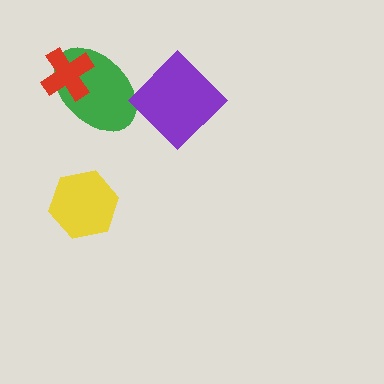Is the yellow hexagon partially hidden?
No, no other shape covers it.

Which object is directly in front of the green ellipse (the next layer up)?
The red cross is directly in front of the green ellipse.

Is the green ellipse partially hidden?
Yes, it is partially covered by another shape.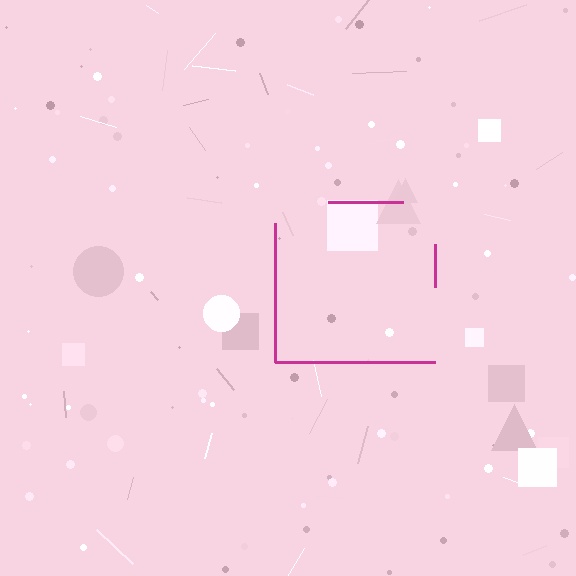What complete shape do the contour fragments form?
The contour fragments form a square.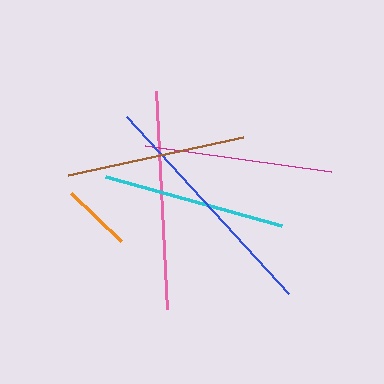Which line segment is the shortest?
The orange line is the shortest at approximately 69 pixels.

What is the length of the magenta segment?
The magenta segment is approximately 187 pixels long.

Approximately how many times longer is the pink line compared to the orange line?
The pink line is approximately 3.2 times the length of the orange line.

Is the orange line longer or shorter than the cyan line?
The cyan line is longer than the orange line.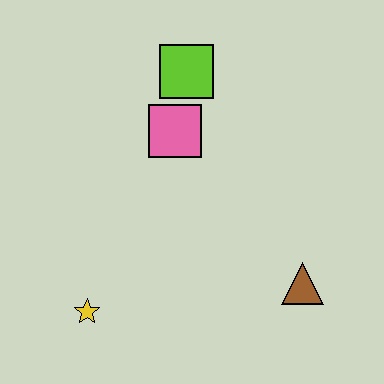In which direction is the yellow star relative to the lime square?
The yellow star is below the lime square.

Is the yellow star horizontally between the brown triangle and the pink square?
No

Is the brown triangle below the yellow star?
No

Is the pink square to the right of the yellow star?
Yes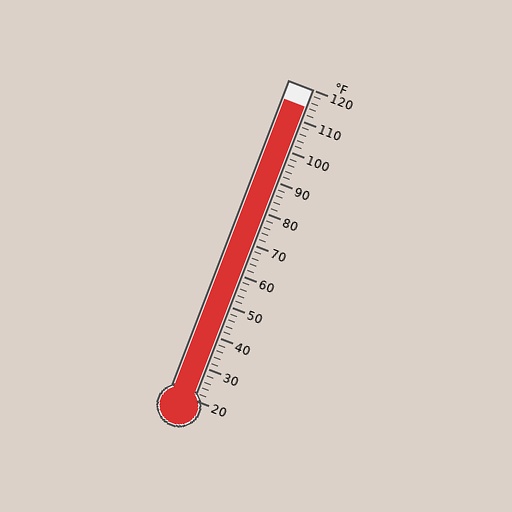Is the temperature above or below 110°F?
The temperature is above 110°F.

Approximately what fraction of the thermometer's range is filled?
The thermometer is filled to approximately 95% of its range.